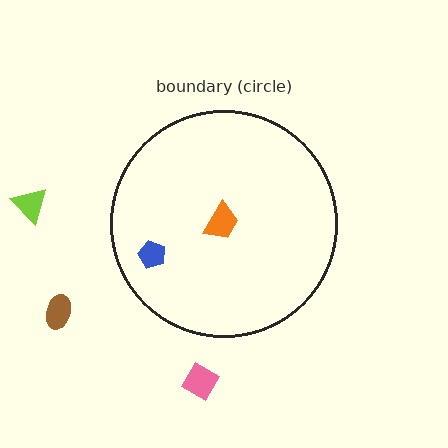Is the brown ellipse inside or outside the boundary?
Outside.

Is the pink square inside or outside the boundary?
Outside.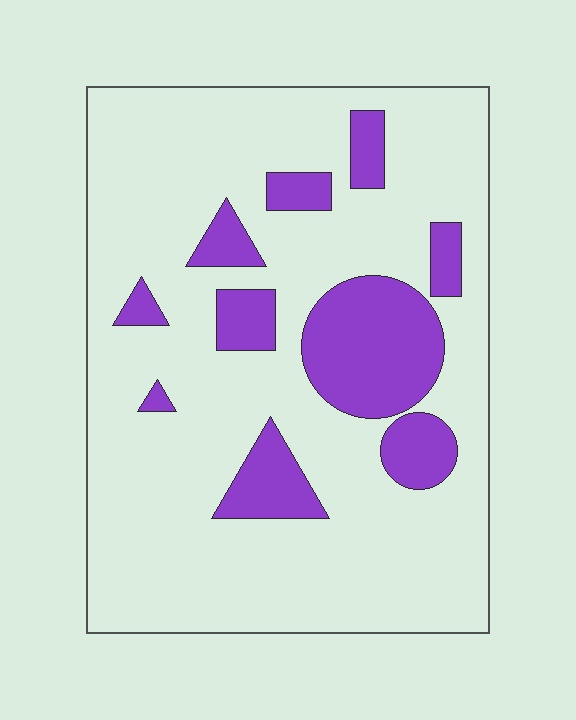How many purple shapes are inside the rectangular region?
10.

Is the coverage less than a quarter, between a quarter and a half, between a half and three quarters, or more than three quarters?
Less than a quarter.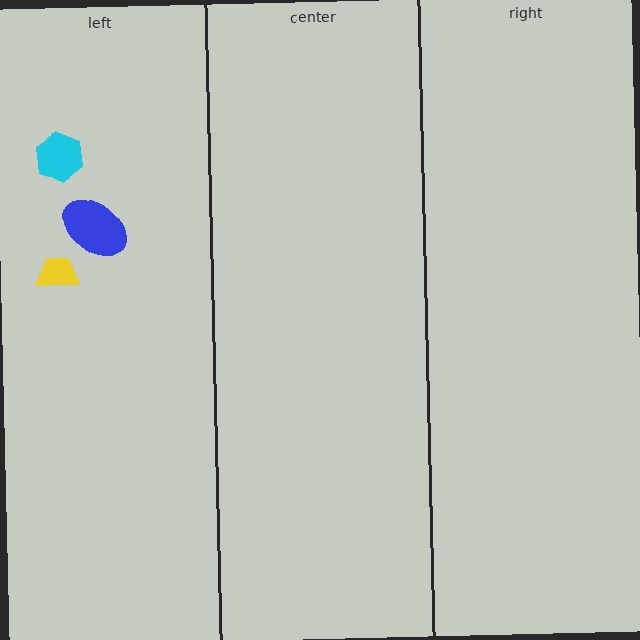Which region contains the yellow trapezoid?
The left region.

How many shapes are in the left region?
3.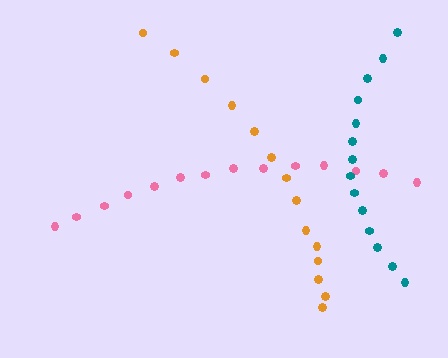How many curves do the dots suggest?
There are 3 distinct paths.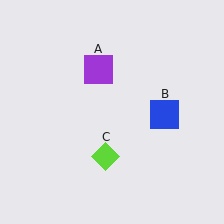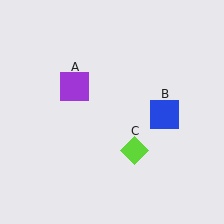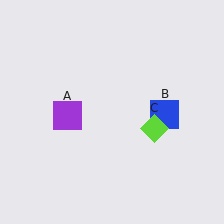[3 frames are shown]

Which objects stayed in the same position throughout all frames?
Blue square (object B) remained stationary.